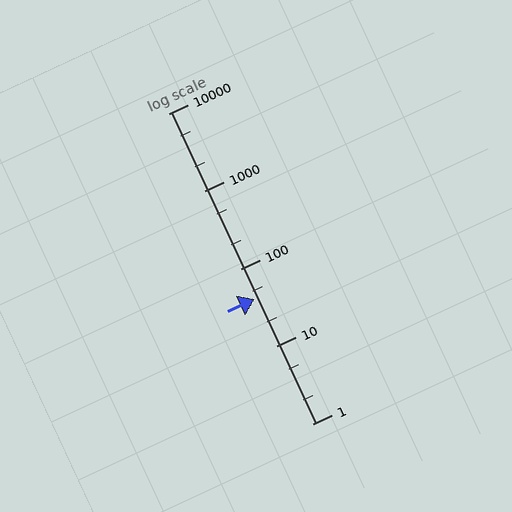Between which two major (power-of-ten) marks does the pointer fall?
The pointer is between 10 and 100.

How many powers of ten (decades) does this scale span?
The scale spans 4 decades, from 1 to 10000.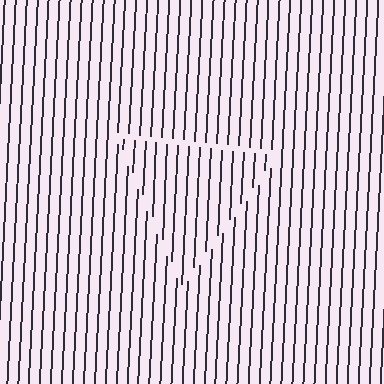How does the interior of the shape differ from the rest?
The interior of the shape contains the same grating, shifted by half a period — the contour is defined by the phase discontinuity where line-ends from the inner and outer gratings abut.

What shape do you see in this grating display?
An illusory triangle. The interior of the shape contains the same grating, shifted by half a period — the contour is defined by the phase discontinuity where line-ends from the inner and outer gratings abut.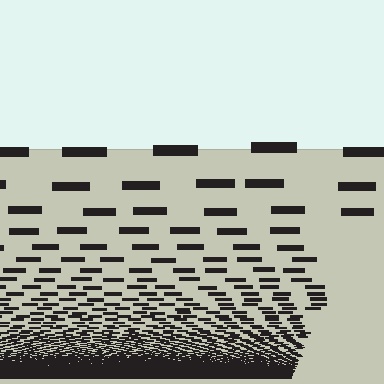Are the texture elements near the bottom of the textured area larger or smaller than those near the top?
Smaller. The gradient is inverted — elements near the bottom are smaller and denser.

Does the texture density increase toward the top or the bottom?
Density increases toward the bottom.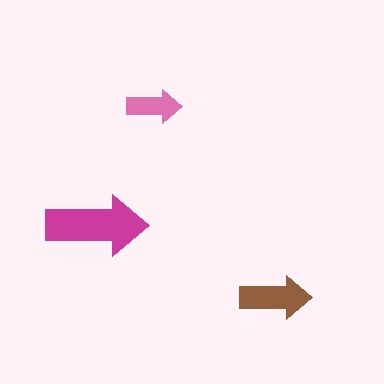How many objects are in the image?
There are 3 objects in the image.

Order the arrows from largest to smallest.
the magenta one, the brown one, the pink one.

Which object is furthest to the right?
The brown arrow is rightmost.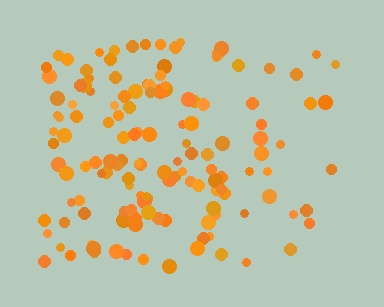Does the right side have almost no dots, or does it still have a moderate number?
Still a moderate number, just noticeably fewer than the left.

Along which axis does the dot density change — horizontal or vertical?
Horizontal.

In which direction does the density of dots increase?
From right to left, with the left side densest.